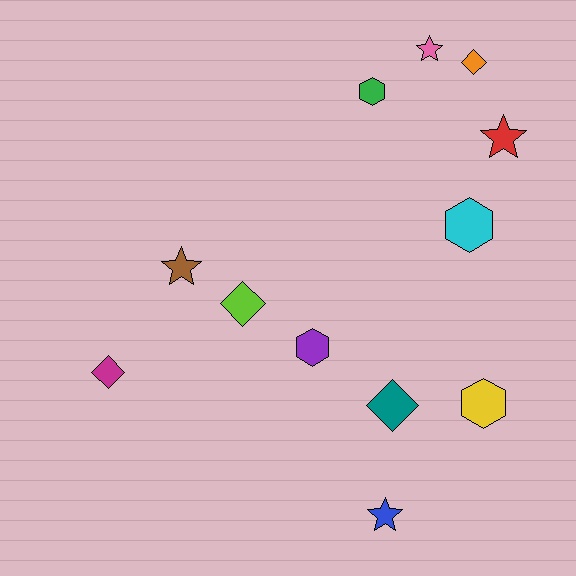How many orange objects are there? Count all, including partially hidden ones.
There is 1 orange object.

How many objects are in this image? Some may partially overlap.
There are 12 objects.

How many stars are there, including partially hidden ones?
There are 4 stars.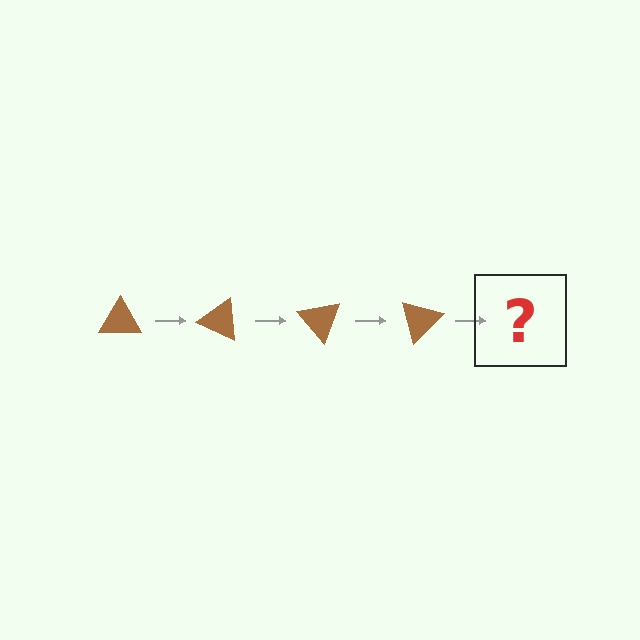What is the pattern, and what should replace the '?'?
The pattern is that the triangle rotates 25 degrees each step. The '?' should be a brown triangle rotated 100 degrees.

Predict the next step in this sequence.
The next step is a brown triangle rotated 100 degrees.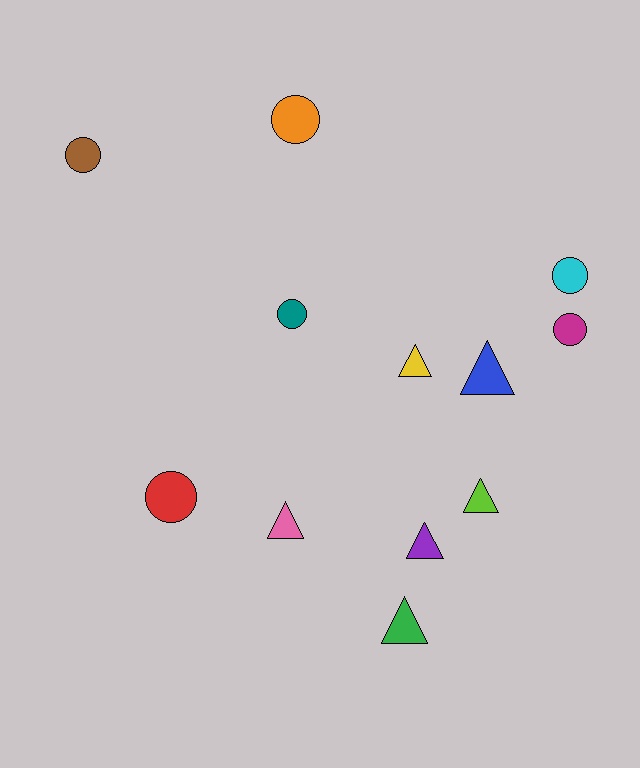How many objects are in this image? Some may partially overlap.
There are 12 objects.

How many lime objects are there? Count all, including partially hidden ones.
There is 1 lime object.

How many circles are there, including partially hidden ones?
There are 6 circles.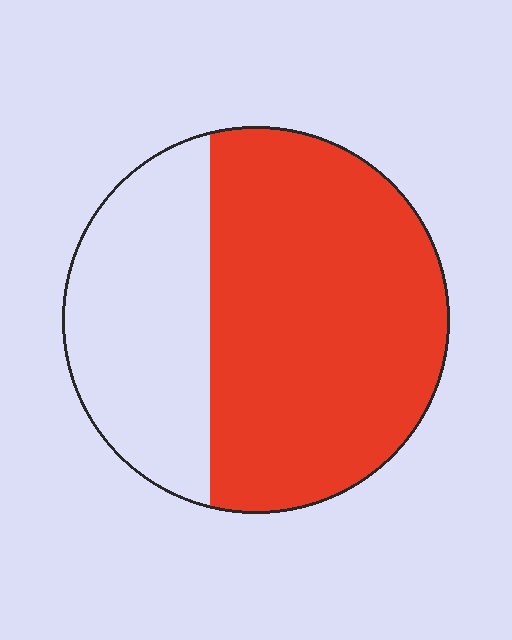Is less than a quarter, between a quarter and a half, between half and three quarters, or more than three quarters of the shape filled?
Between half and three quarters.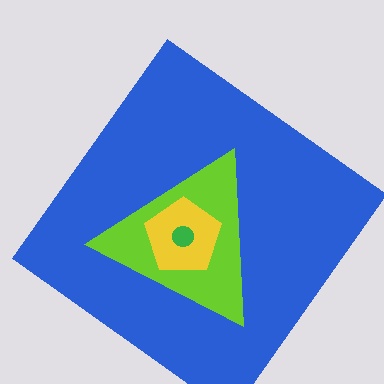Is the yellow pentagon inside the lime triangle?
Yes.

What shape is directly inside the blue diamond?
The lime triangle.